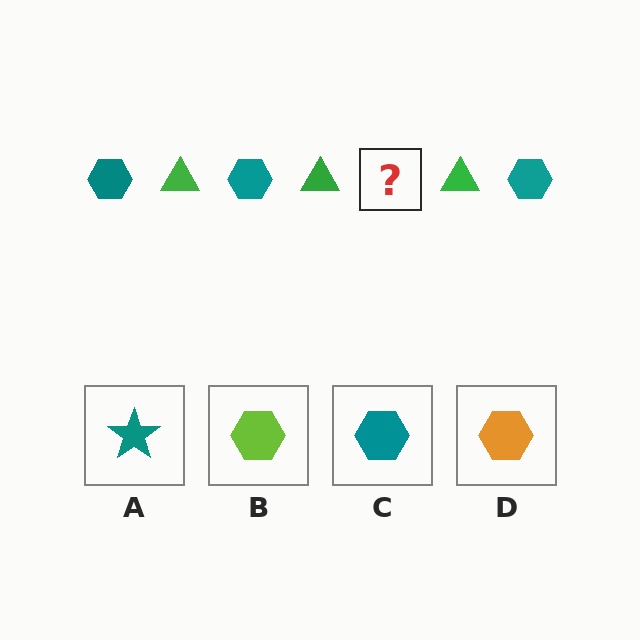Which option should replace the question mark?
Option C.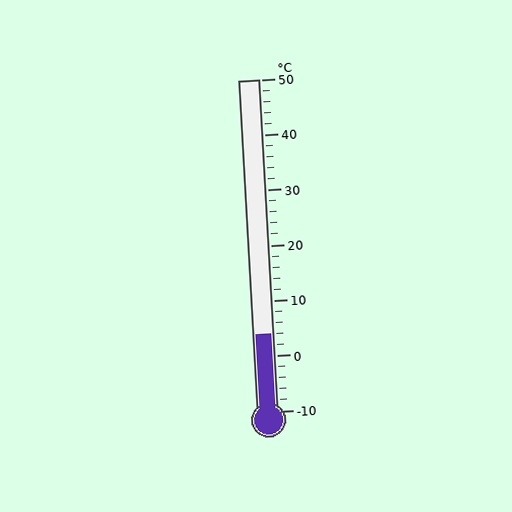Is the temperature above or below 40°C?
The temperature is below 40°C.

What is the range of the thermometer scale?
The thermometer scale ranges from -10°C to 50°C.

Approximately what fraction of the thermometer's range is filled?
The thermometer is filled to approximately 25% of its range.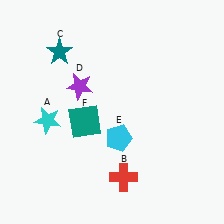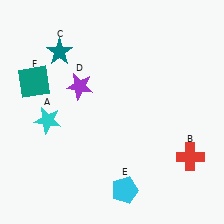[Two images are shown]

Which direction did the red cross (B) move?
The red cross (B) moved right.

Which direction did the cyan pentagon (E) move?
The cyan pentagon (E) moved down.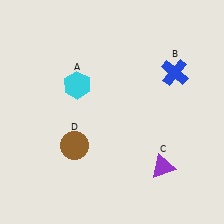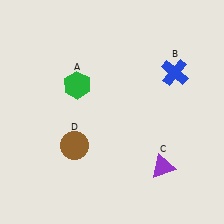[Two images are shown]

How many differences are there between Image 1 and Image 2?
There is 1 difference between the two images.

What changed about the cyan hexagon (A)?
In Image 1, A is cyan. In Image 2, it changed to green.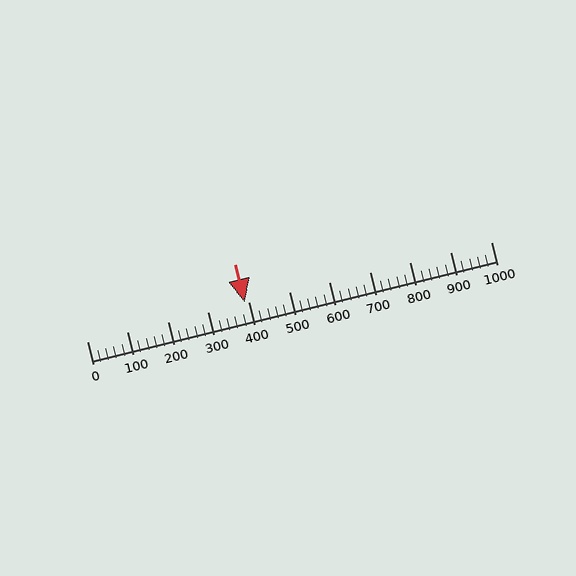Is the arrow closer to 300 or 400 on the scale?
The arrow is closer to 400.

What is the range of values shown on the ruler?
The ruler shows values from 0 to 1000.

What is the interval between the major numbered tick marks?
The major tick marks are spaced 100 units apart.